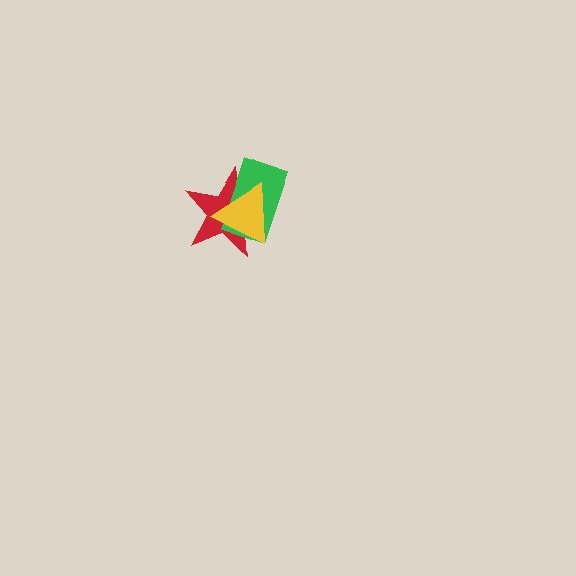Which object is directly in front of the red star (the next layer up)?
The green rectangle is directly in front of the red star.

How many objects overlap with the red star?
2 objects overlap with the red star.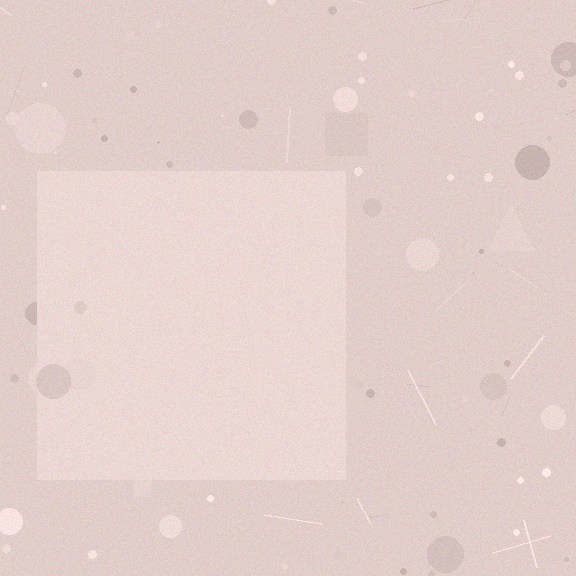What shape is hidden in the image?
A square is hidden in the image.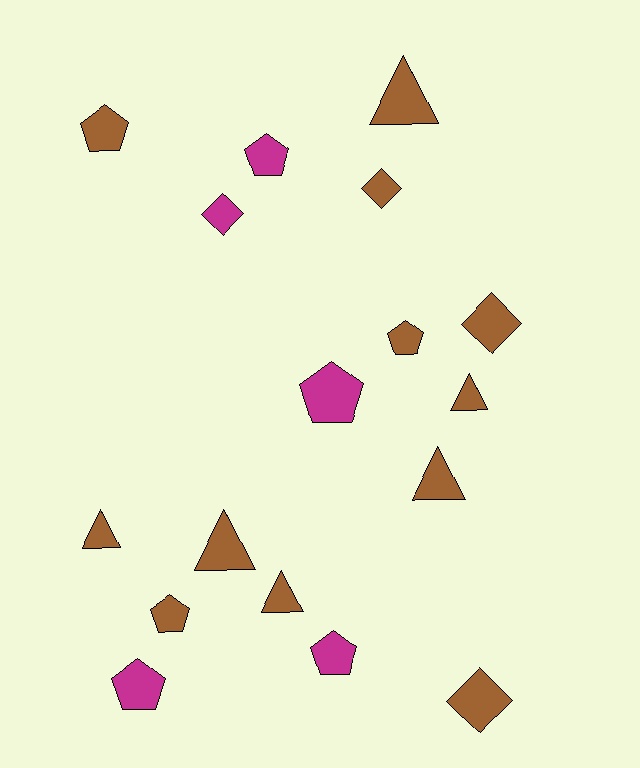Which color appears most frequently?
Brown, with 12 objects.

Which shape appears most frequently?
Pentagon, with 7 objects.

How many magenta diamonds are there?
There is 1 magenta diamond.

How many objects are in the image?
There are 17 objects.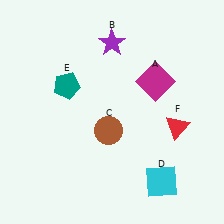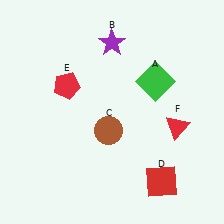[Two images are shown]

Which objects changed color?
A changed from magenta to green. D changed from cyan to red. E changed from teal to red.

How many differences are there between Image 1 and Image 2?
There are 3 differences between the two images.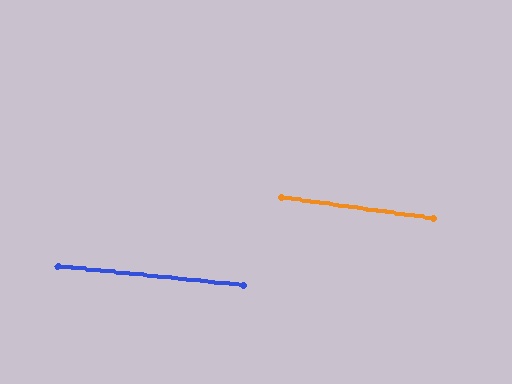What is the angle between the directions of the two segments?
Approximately 2 degrees.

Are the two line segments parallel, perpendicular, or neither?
Parallel — their directions differ by only 1.9°.